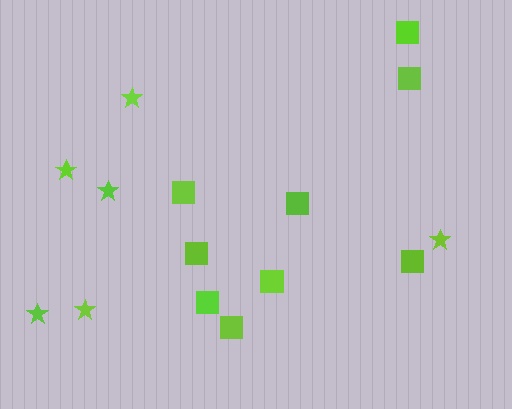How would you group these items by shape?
There are 2 groups: one group of stars (6) and one group of squares (9).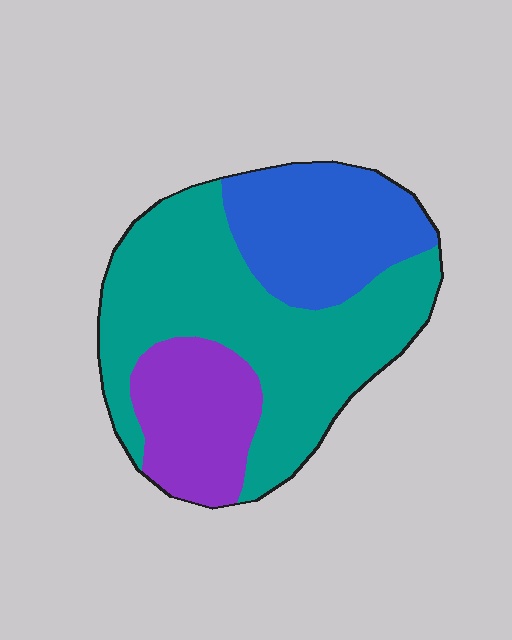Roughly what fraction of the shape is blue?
Blue takes up between a sixth and a third of the shape.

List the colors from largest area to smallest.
From largest to smallest: teal, blue, purple.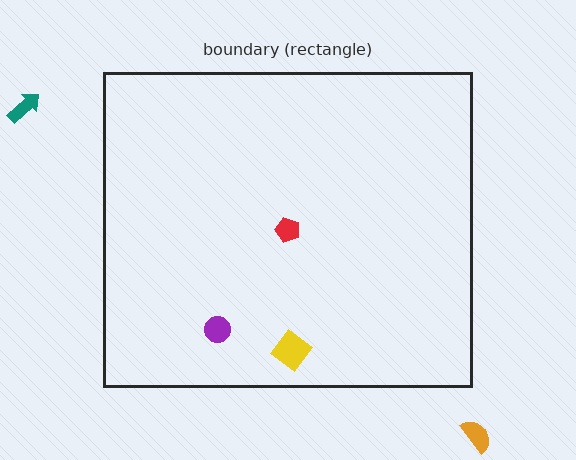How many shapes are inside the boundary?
3 inside, 2 outside.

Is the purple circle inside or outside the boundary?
Inside.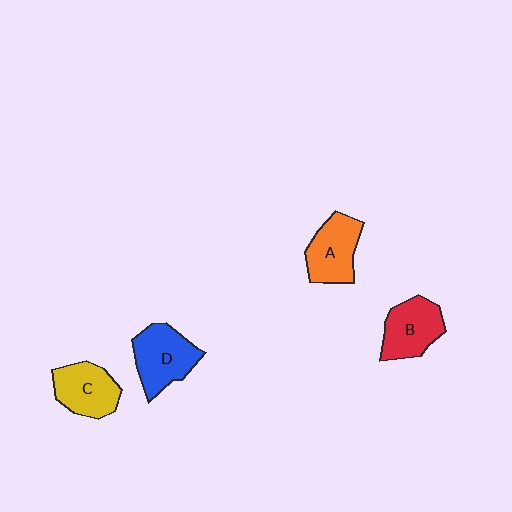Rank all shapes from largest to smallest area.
From largest to smallest: D (blue), A (orange), B (red), C (yellow).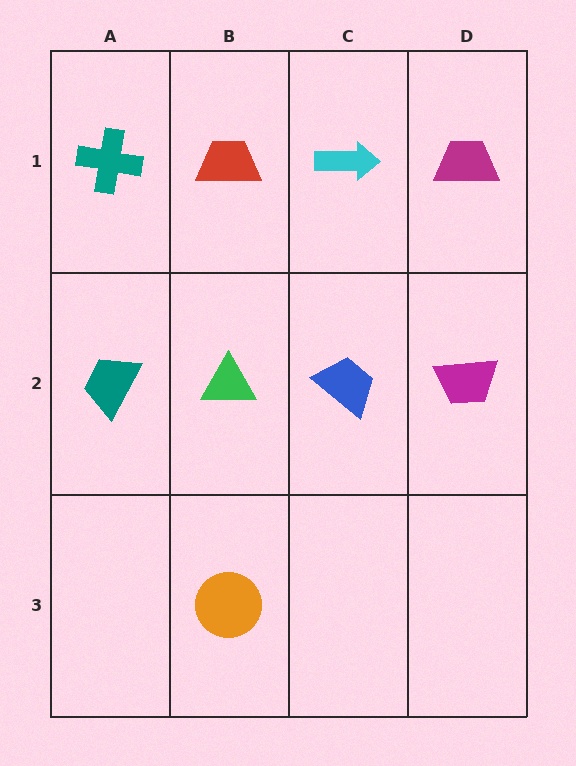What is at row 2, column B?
A green triangle.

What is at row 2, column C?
A blue trapezoid.